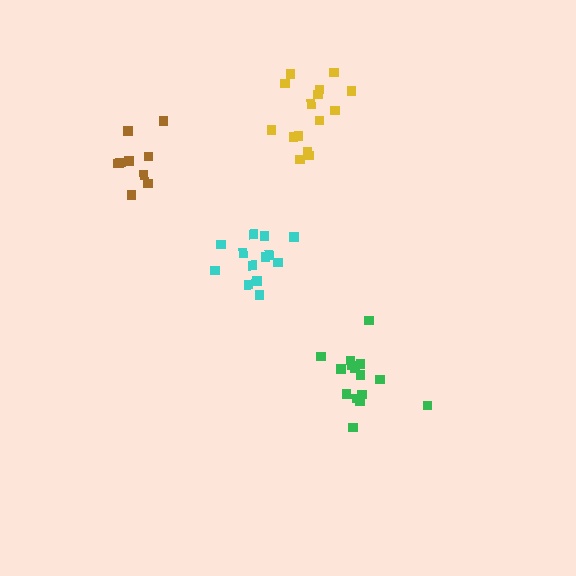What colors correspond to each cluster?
The clusters are colored: brown, cyan, yellow, green.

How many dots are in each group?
Group 1: 11 dots, Group 2: 13 dots, Group 3: 15 dots, Group 4: 15 dots (54 total).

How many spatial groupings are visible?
There are 4 spatial groupings.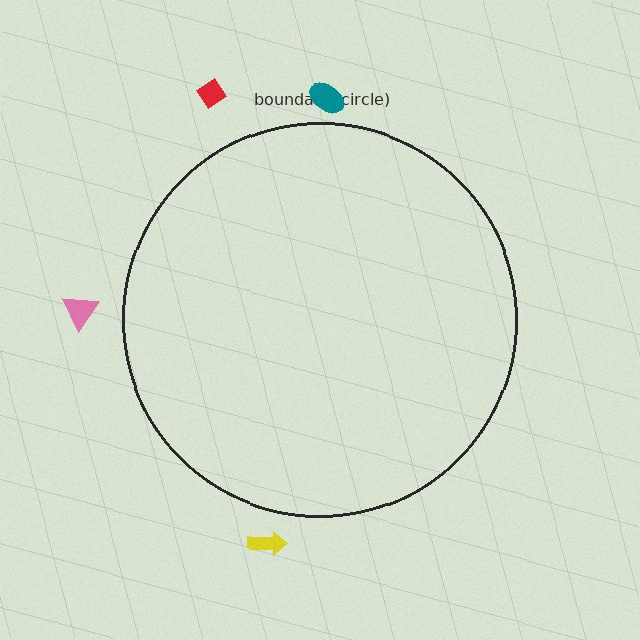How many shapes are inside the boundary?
0 inside, 4 outside.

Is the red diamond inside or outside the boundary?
Outside.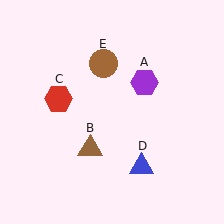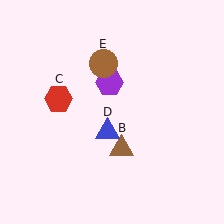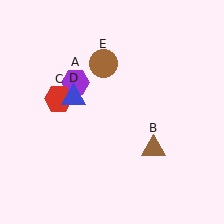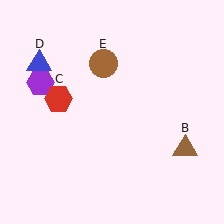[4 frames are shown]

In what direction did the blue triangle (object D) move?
The blue triangle (object D) moved up and to the left.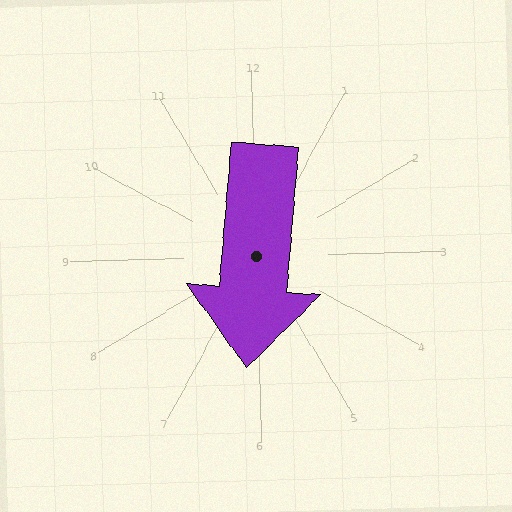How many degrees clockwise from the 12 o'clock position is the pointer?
Approximately 186 degrees.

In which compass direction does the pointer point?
South.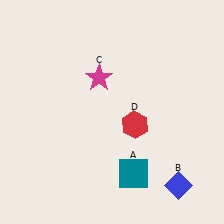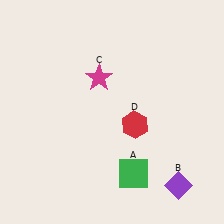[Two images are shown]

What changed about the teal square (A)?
In Image 1, A is teal. In Image 2, it changed to green.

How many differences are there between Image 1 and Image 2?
There are 2 differences between the two images.